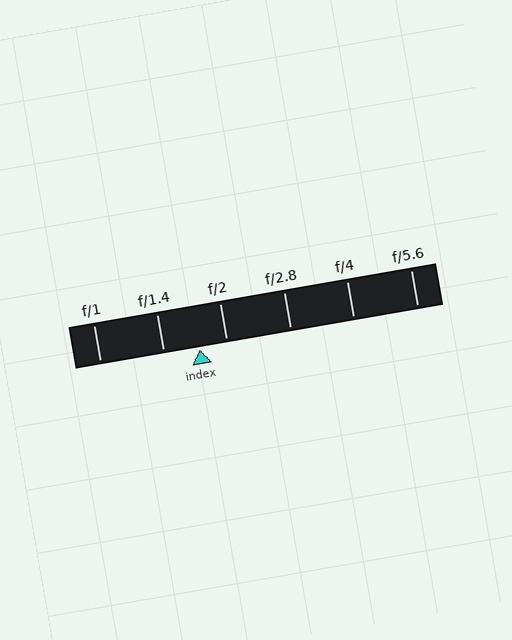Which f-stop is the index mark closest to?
The index mark is closest to f/2.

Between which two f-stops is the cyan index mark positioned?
The index mark is between f/1.4 and f/2.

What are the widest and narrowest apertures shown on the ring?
The widest aperture shown is f/1 and the narrowest is f/5.6.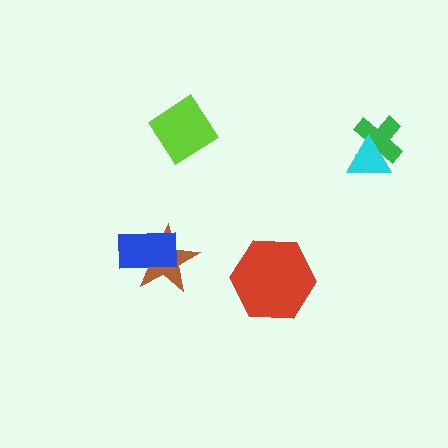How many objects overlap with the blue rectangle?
1 object overlaps with the blue rectangle.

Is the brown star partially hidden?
Yes, it is partially covered by another shape.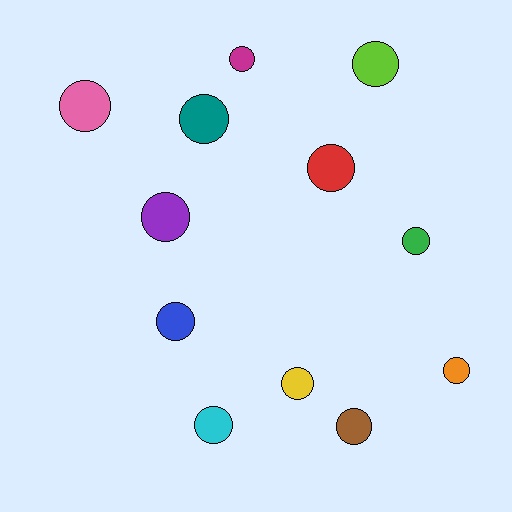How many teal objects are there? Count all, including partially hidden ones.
There is 1 teal object.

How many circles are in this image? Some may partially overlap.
There are 12 circles.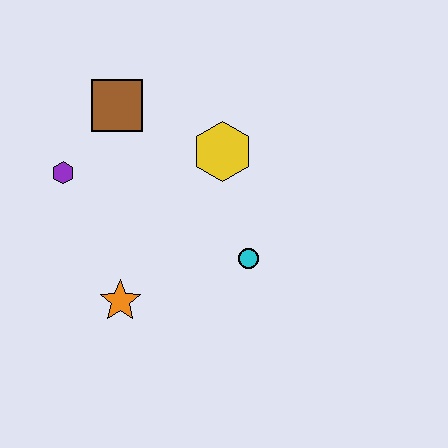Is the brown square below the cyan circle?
No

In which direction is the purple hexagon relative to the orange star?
The purple hexagon is above the orange star.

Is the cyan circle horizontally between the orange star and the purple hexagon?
No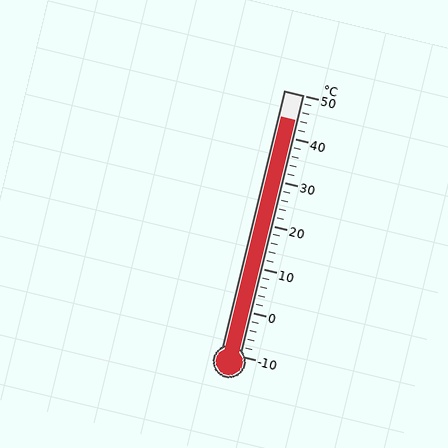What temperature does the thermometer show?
The thermometer shows approximately 44°C.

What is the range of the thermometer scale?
The thermometer scale ranges from -10°C to 50°C.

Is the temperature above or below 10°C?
The temperature is above 10°C.